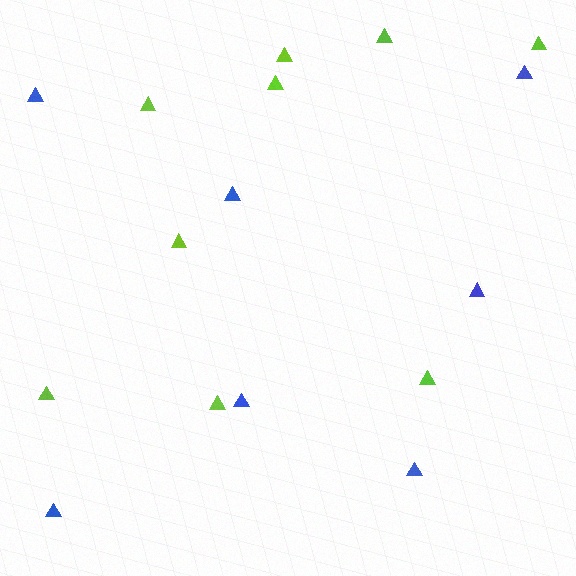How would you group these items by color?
There are 2 groups: one group of lime triangles (9) and one group of blue triangles (7).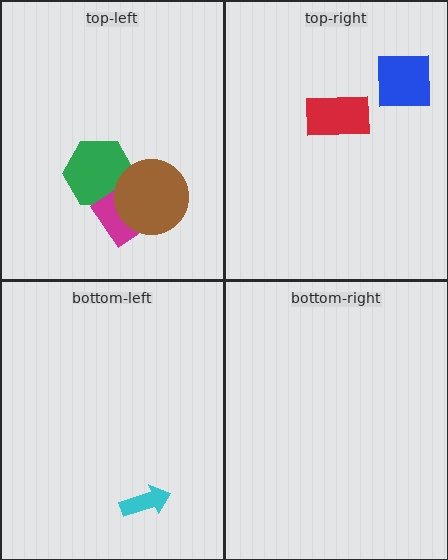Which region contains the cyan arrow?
The bottom-left region.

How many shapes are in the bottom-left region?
1.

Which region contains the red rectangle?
The top-right region.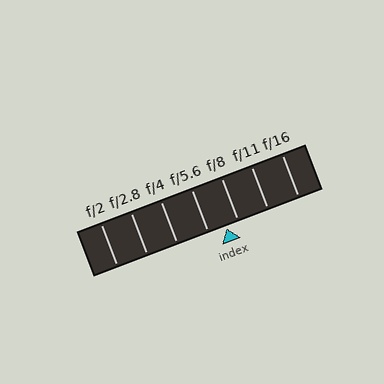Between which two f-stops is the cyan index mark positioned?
The index mark is between f/5.6 and f/8.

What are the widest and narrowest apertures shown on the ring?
The widest aperture shown is f/2 and the narrowest is f/16.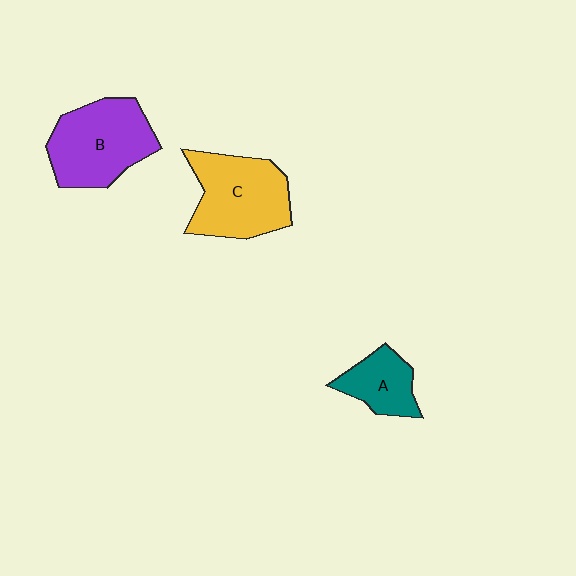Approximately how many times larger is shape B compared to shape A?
Approximately 1.9 times.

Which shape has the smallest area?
Shape A (teal).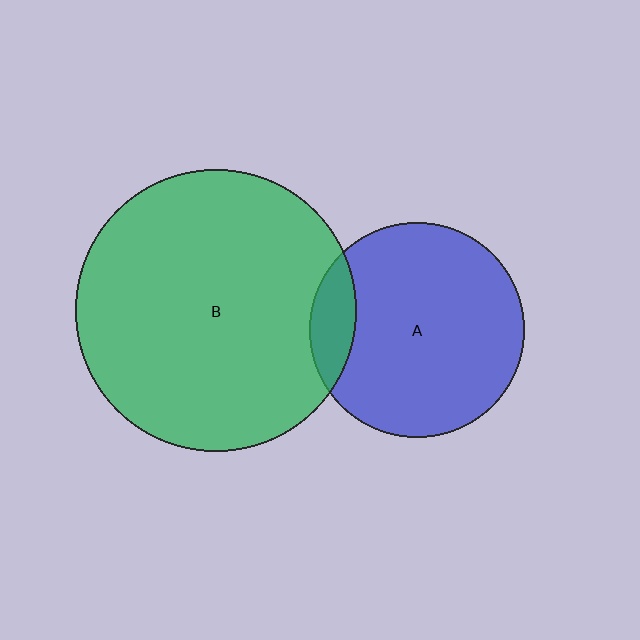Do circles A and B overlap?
Yes.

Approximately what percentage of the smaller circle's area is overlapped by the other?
Approximately 10%.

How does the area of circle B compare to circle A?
Approximately 1.7 times.